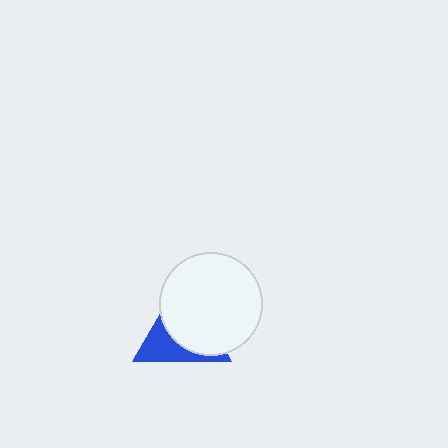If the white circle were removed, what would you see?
You would see the complete blue triangle.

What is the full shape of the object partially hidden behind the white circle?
The partially hidden object is a blue triangle.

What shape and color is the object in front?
The object in front is a white circle.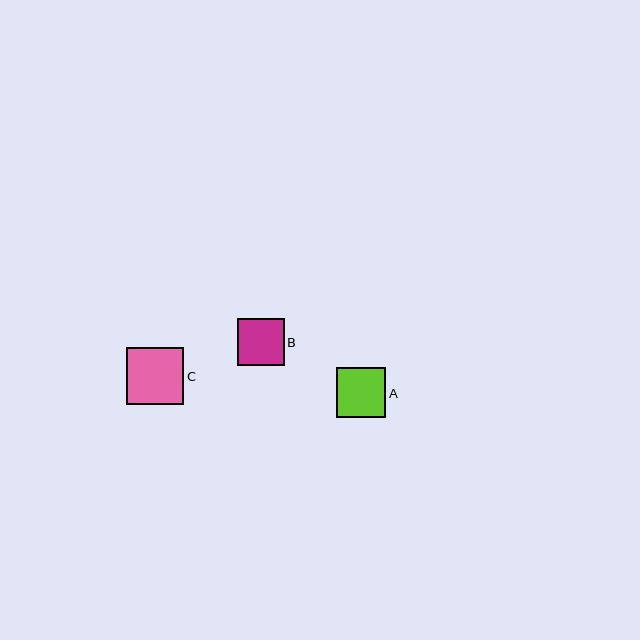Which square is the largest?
Square C is the largest with a size of approximately 57 pixels.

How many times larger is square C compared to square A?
Square C is approximately 1.2 times the size of square A.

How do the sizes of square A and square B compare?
Square A and square B are approximately the same size.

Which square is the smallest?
Square B is the smallest with a size of approximately 47 pixels.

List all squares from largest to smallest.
From largest to smallest: C, A, B.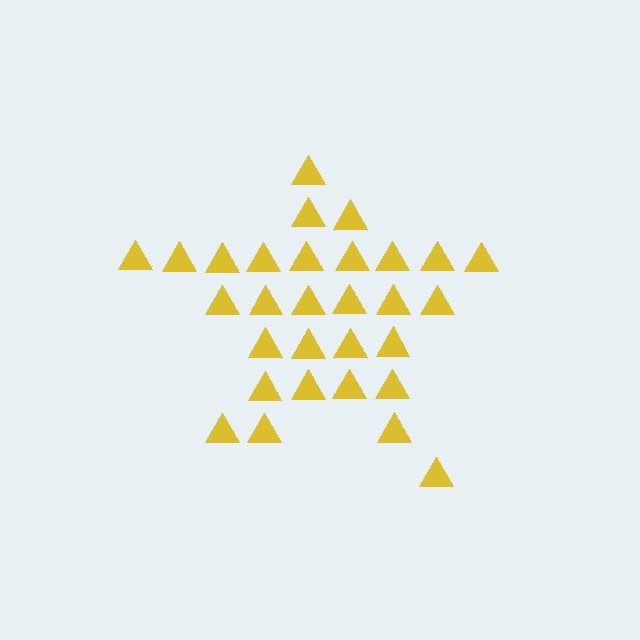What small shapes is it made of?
It is made of small triangles.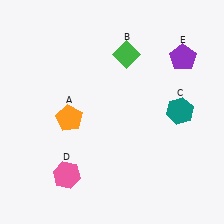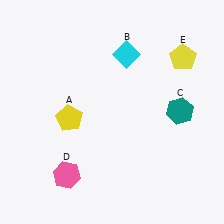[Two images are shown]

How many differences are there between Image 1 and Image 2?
There are 3 differences between the two images.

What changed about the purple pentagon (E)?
In Image 1, E is purple. In Image 2, it changed to yellow.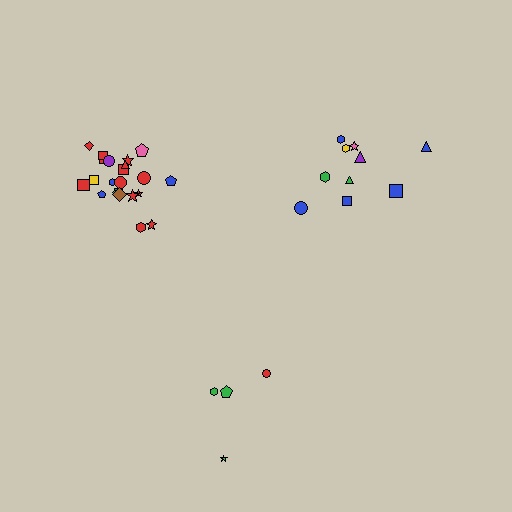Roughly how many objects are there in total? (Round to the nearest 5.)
Roughly 35 objects in total.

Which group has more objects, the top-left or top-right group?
The top-left group.